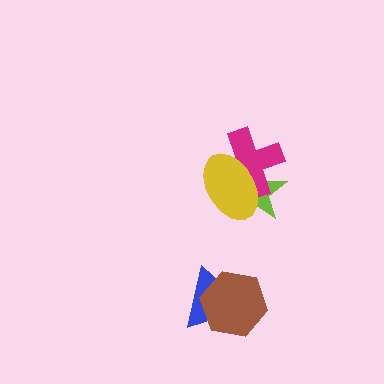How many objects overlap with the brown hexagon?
1 object overlaps with the brown hexagon.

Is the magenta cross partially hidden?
Yes, it is partially covered by another shape.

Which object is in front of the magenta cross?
The yellow ellipse is in front of the magenta cross.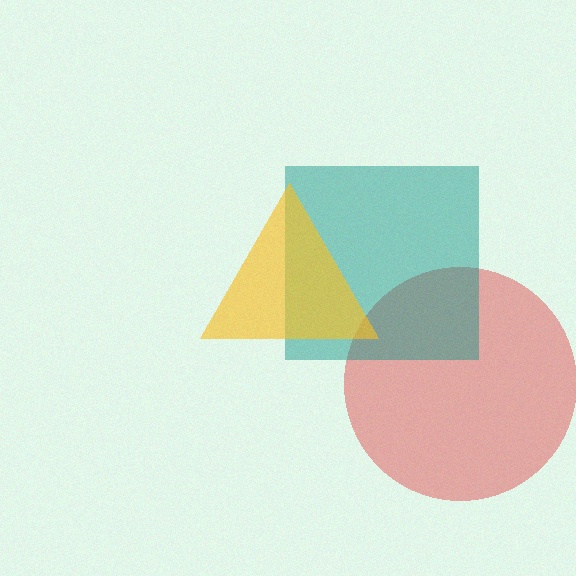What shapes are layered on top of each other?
The layered shapes are: a red circle, a teal square, a yellow triangle.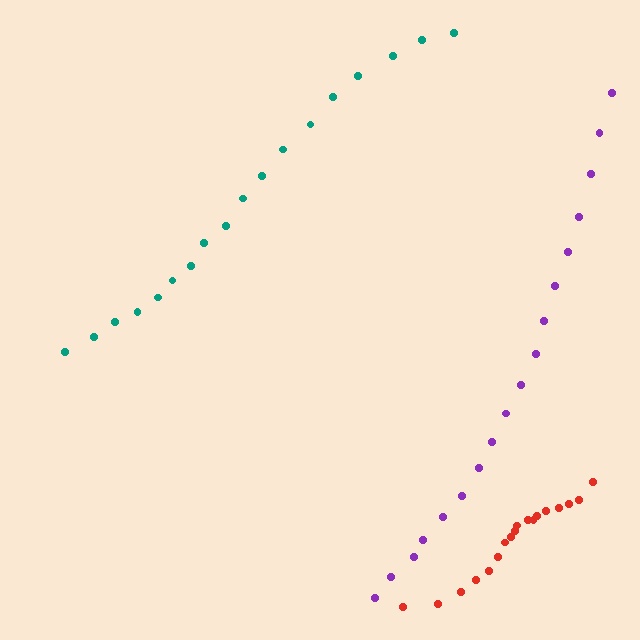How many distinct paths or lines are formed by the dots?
There are 3 distinct paths.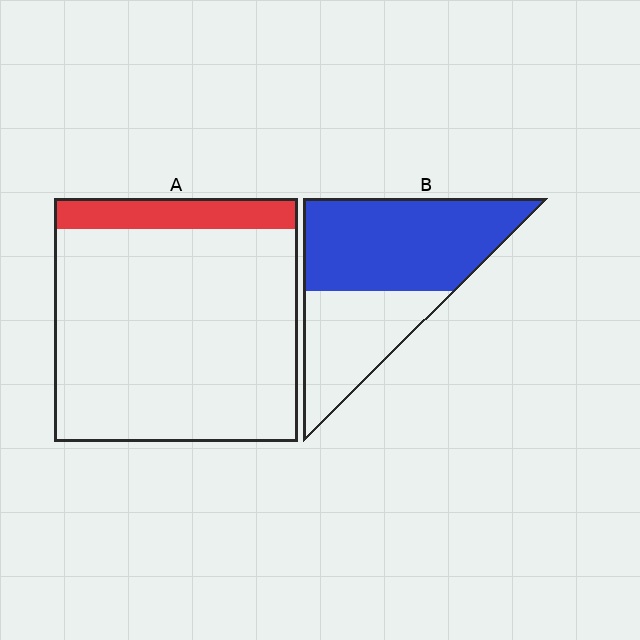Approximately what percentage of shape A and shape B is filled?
A is approximately 15% and B is approximately 60%.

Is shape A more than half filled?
No.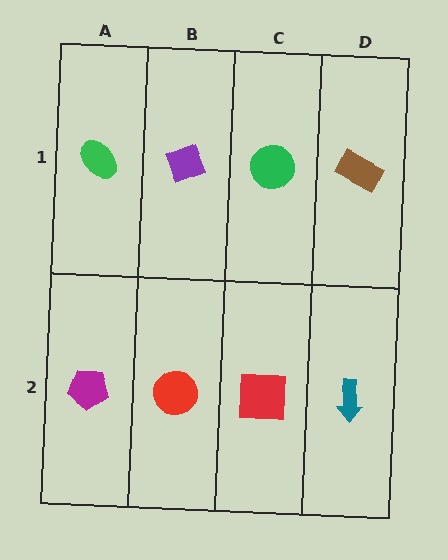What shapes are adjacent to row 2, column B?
A purple diamond (row 1, column B), a magenta pentagon (row 2, column A), a red square (row 2, column C).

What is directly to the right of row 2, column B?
A red square.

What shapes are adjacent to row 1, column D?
A teal arrow (row 2, column D), a green circle (row 1, column C).